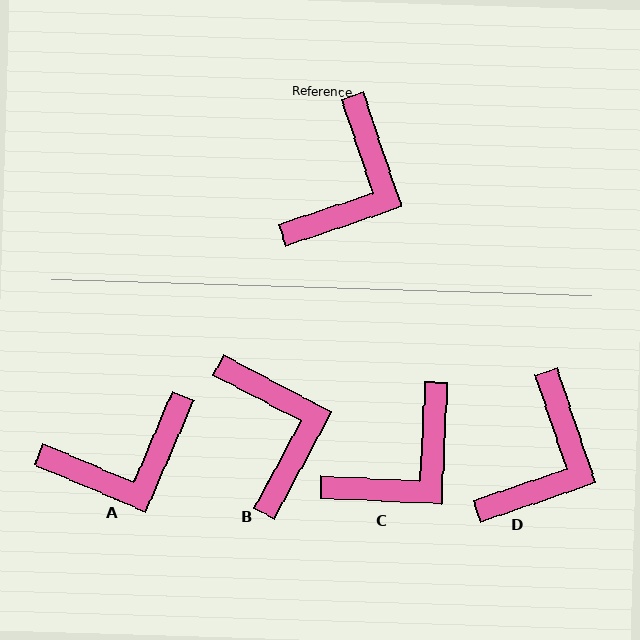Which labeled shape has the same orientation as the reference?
D.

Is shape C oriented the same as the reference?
No, it is off by about 21 degrees.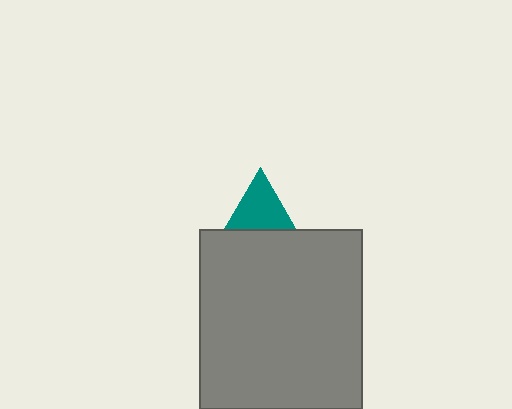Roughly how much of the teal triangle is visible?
About half of it is visible (roughly 50%).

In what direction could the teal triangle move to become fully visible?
The teal triangle could move up. That would shift it out from behind the gray rectangle entirely.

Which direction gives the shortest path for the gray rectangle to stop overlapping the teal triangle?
Moving down gives the shortest separation.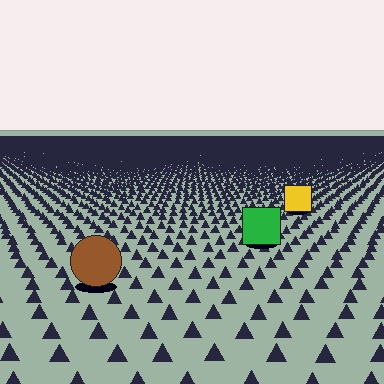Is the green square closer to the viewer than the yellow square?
Yes. The green square is closer — you can tell from the texture gradient: the ground texture is coarser near it.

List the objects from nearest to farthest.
From nearest to farthest: the brown circle, the green square, the yellow square.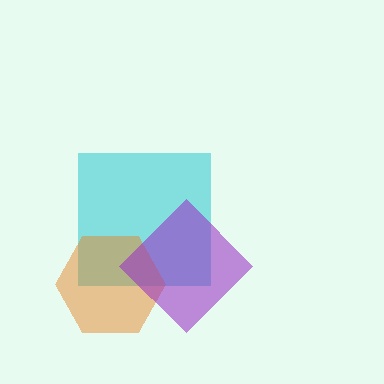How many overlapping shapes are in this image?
There are 3 overlapping shapes in the image.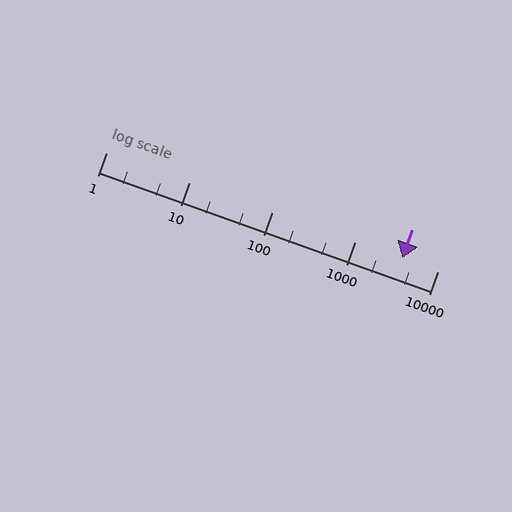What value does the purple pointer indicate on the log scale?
The pointer indicates approximately 3700.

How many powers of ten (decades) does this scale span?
The scale spans 4 decades, from 1 to 10000.